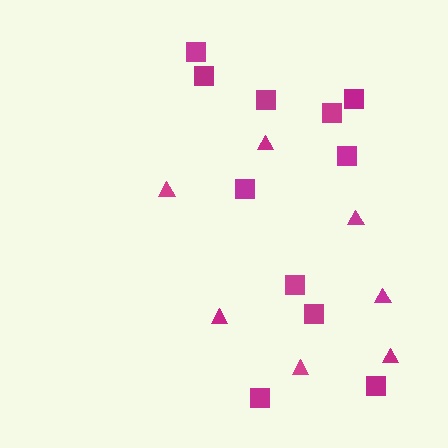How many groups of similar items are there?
There are 2 groups: one group of squares (11) and one group of triangles (7).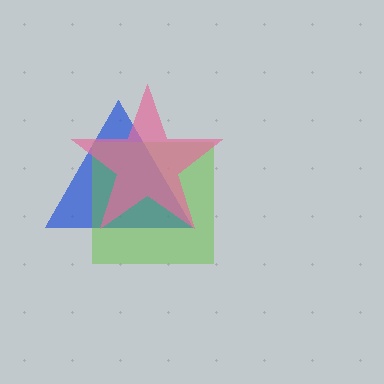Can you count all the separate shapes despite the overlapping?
Yes, there are 3 separate shapes.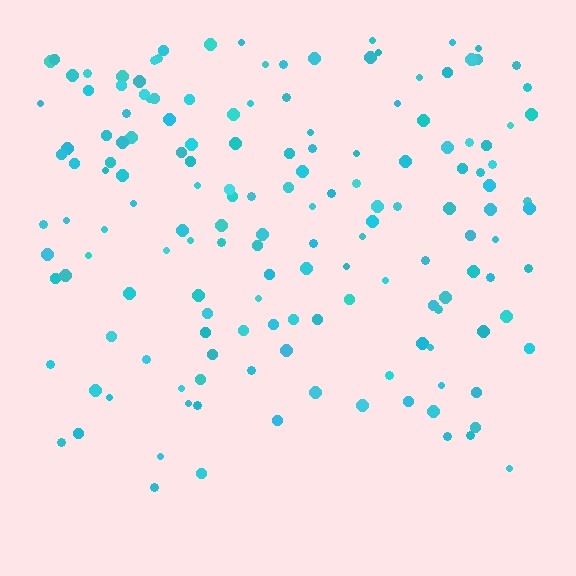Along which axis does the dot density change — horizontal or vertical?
Vertical.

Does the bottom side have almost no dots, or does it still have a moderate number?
Still a moderate number, just noticeably fewer than the top.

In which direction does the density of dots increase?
From bottom to top, with the top side densest.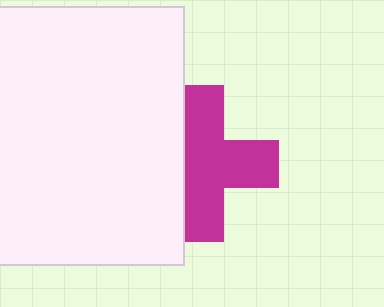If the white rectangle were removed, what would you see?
You would see the complete magenta cross.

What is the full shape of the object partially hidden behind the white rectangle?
The partially hidden object is a magenta cross.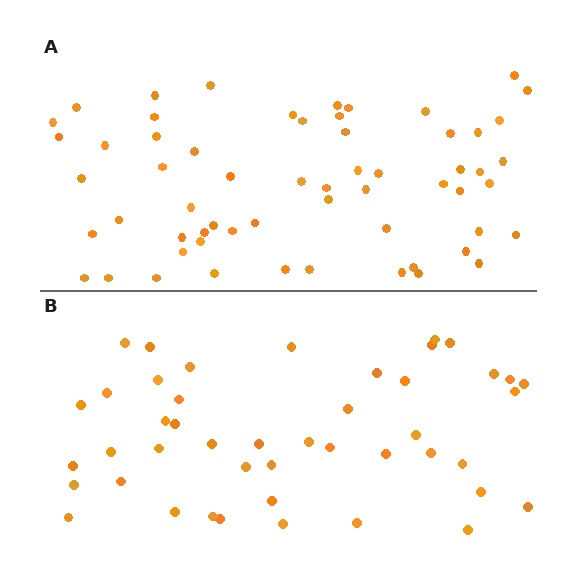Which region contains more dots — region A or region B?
Region A (the top region) has more dots.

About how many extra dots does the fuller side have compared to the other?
Region A has approximately 15 more dots than region B.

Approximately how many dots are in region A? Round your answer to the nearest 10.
About 60 dots.